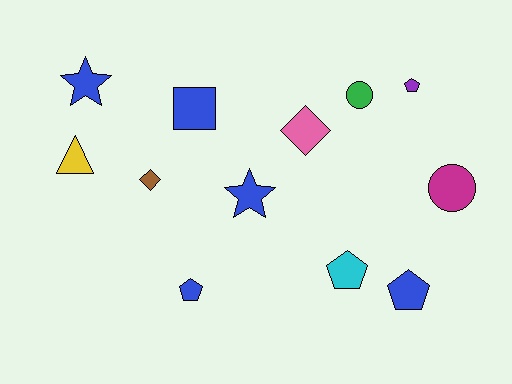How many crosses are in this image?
There are no crosses.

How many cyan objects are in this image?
There is 1 cyan object.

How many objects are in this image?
There are 12 objects.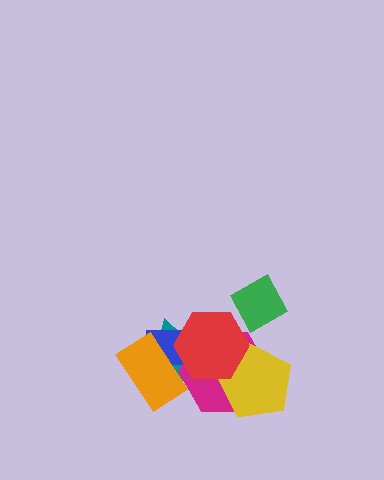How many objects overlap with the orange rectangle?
2 objects overlap with the orange rectangle.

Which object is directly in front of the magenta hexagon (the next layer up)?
The yellow pentagon is directly in front of the magenta hexagon.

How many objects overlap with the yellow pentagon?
2 objects overlap with the yellow pentagon.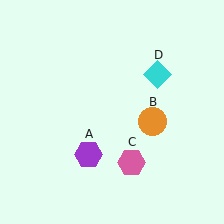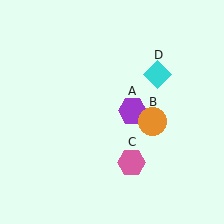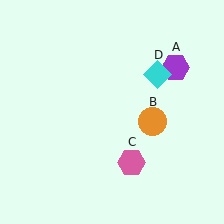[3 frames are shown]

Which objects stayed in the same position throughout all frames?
Orange circle (object B) and pink hexagon (object C) and cyan diamond (object D) remained stationary.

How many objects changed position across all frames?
1 object changed position: purple hexagon (object A).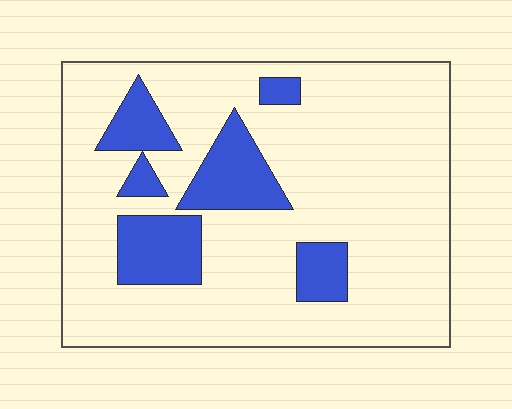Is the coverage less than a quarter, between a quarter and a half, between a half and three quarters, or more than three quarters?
Less than a quarter.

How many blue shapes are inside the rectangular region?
6.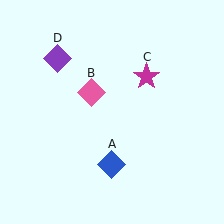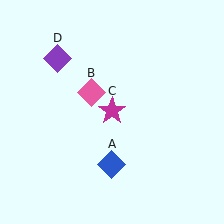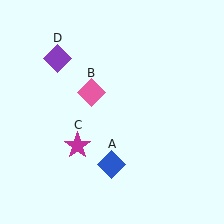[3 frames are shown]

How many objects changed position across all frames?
1 object changed position: magenta star (object C).